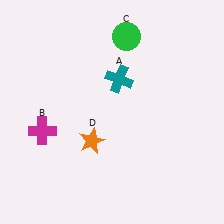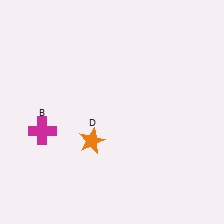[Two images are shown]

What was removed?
The teal cross (A), the green circle (C) were removed in Image 2.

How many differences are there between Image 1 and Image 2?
There are 2 differences between the two images.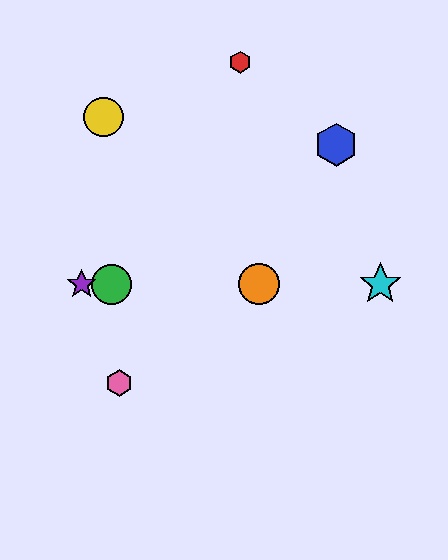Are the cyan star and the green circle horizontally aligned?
Yes, both are at y≈284.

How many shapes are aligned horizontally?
4 shapes (the green circle, the purple star, the orange circle, the cyan star) are aligned horizontally.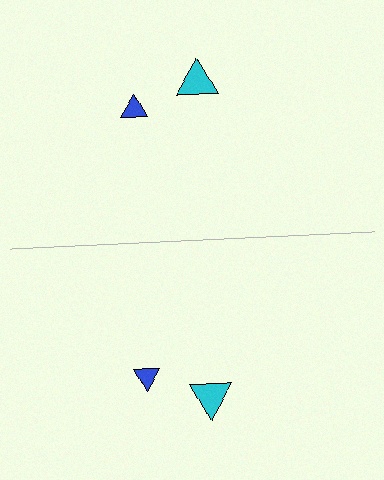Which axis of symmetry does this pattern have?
The pattern has a horizontal axis of symmetry running through the center of the image.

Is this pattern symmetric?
Yes, this pattern has bilateral (reflection) symmetry.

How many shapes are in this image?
There are 4 shapes in this image.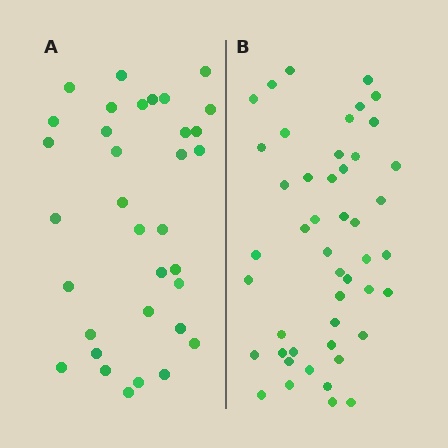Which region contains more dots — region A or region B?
Region B (the right region) has more dots.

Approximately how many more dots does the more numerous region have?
Region B has approximately 15 more dots than region A.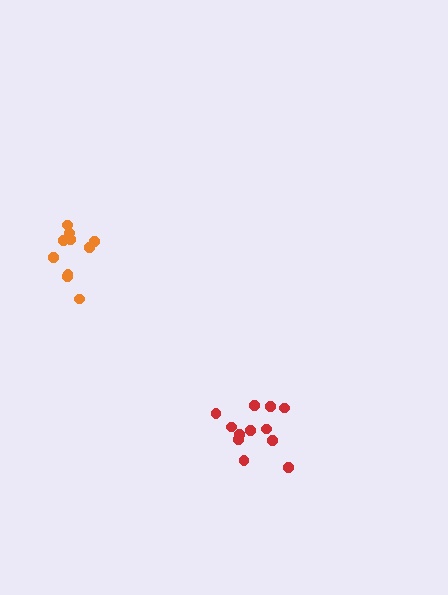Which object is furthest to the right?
The red cluster is rightmost.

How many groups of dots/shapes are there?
There are 2 groups.